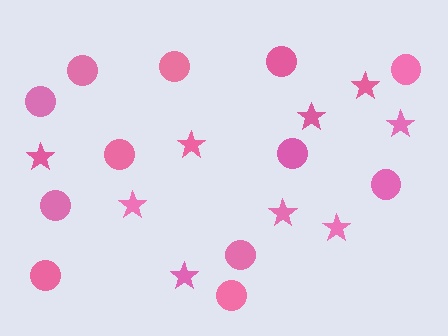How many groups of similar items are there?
There are 2 groups: one group of circles (12) and one group of stars (9).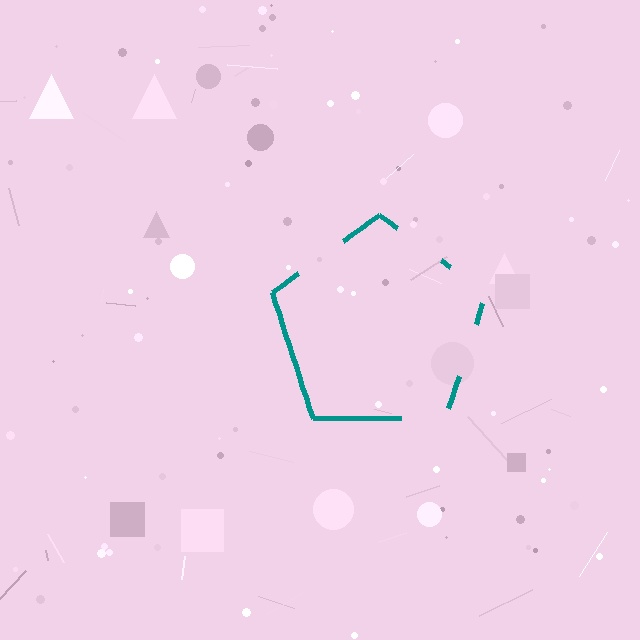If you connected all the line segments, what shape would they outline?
They would outline a pentagon.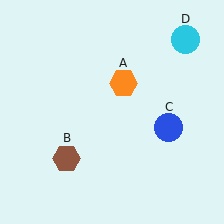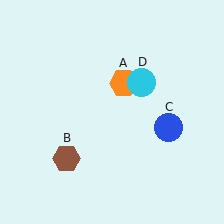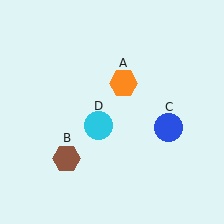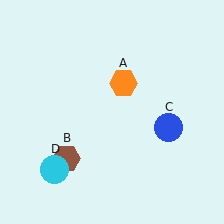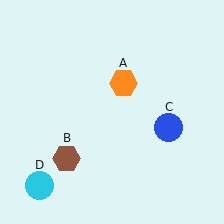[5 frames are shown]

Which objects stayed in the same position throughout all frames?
Orange hexagon (object A) and brown hexagon (object B) and blue circle (object C) remained stationary.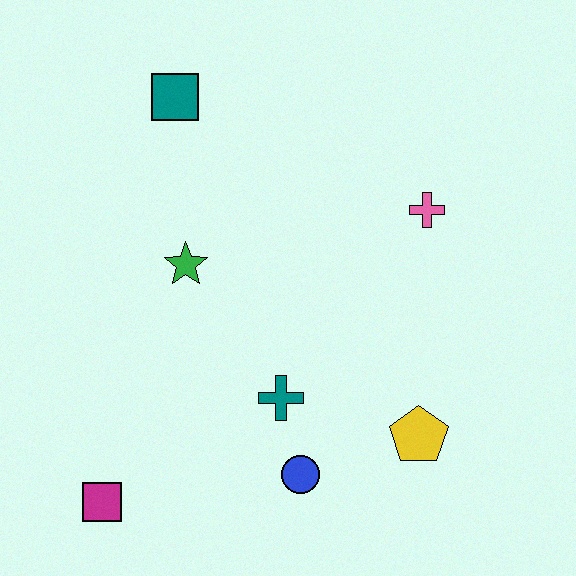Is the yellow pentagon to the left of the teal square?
No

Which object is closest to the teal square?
The green star is closest to the teal square.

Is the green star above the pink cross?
No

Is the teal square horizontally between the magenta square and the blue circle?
Yes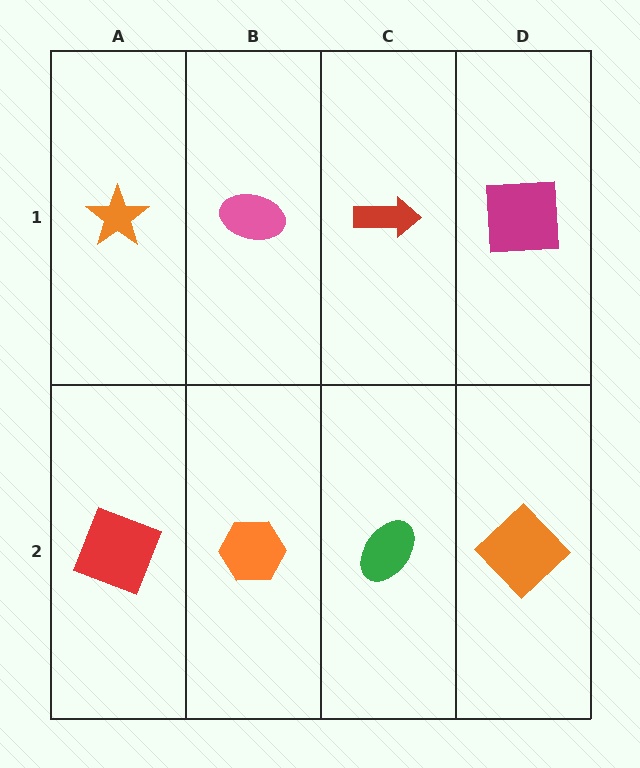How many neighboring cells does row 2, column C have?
3.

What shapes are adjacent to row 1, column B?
An orange hexagon (row 2, column B), an orange star (row 1, column A), a red arrow (row 1, column C).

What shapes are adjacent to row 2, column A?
An orange star (row 1, column A), an orange hexagon (row 2, column B).